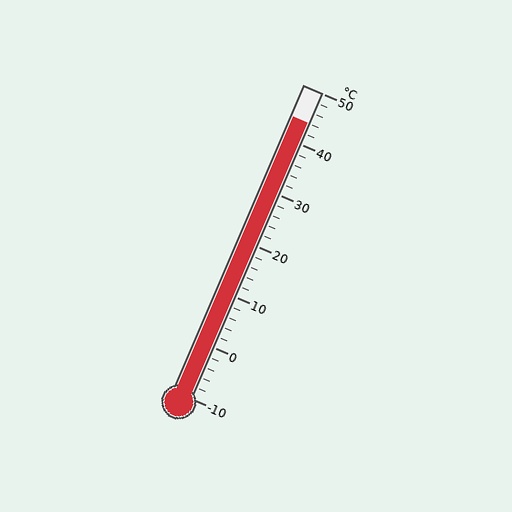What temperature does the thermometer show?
The thermometer shows approximately 44°C.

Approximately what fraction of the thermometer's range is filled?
The thermometer is filled to approximately 90% of its range.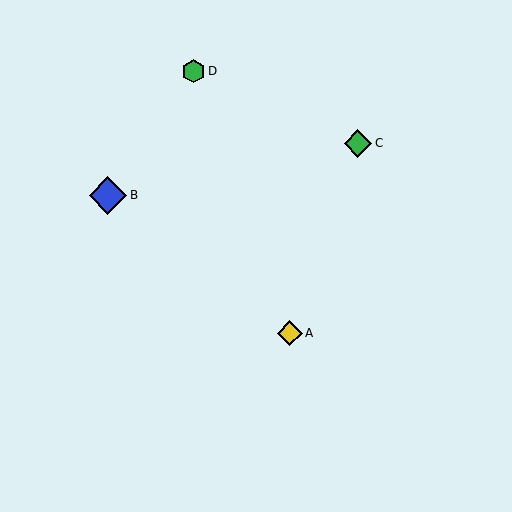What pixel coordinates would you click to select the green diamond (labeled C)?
Click at (358, 143) to select the green diamond C.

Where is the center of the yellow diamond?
The center of the yellow diamond is at (290, 333).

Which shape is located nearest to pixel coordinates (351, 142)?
The green diamond (labeled C) at (358, 143) is nearest to that location.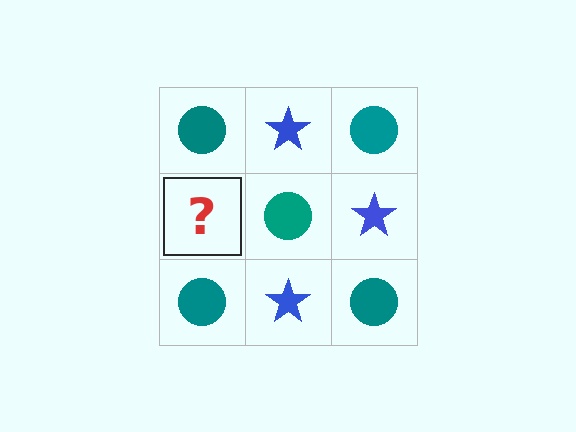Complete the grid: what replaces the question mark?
The question mark should be replaced with a blue star.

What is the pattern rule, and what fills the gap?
The rule is that it alternates teal circle and blue star in a checkerboard pattern. The gap should be filled with a blue star.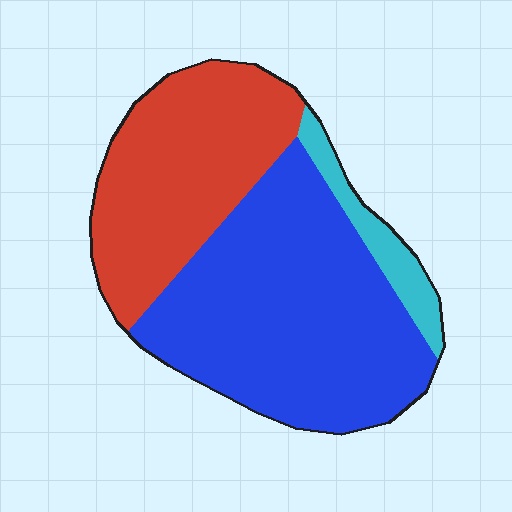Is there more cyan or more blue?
Blue.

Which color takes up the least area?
Cyan, at roughly 10%.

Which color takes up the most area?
Blue, at roughly 55%.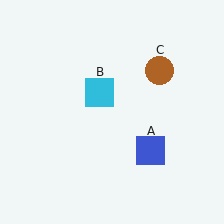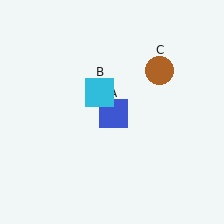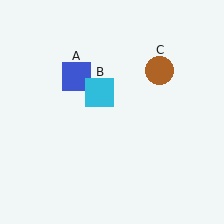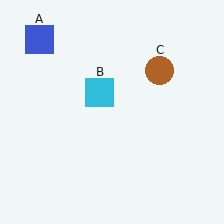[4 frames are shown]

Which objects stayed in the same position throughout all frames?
Cyan square (object B) and brown circle (object C) remained stationary.